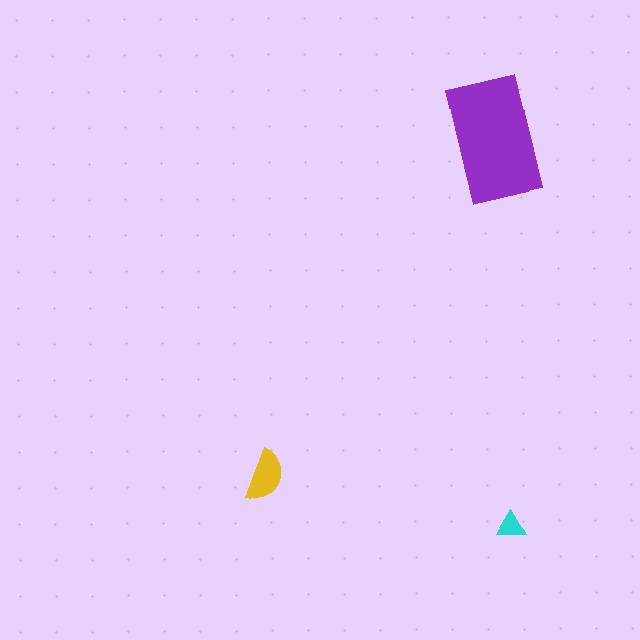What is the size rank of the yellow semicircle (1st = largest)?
2nd.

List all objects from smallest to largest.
The cyan triangle, the yellow semicircle, the purple rectangle.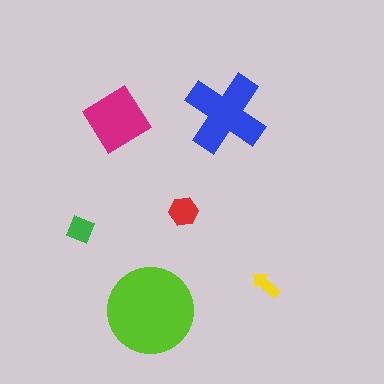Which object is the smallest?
The yellow arrow.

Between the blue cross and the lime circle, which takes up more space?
The lime circle.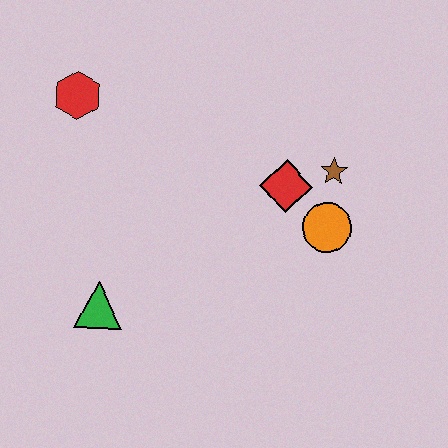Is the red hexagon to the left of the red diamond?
Yes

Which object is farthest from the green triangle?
The brown star is farthest from the green triangle.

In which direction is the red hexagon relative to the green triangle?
The red hexagon is above the green triangle.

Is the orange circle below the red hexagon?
Yes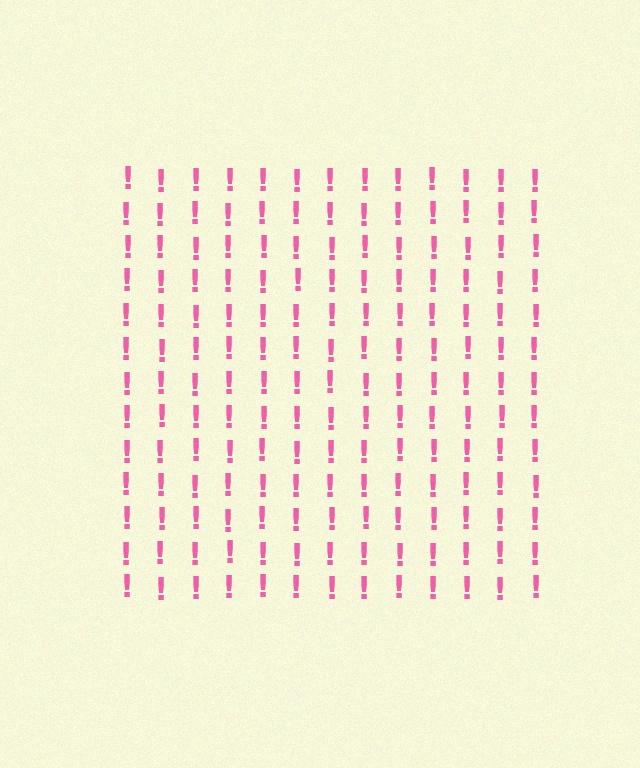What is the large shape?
The large shape is a square.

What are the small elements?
The small elements are exclamation marks.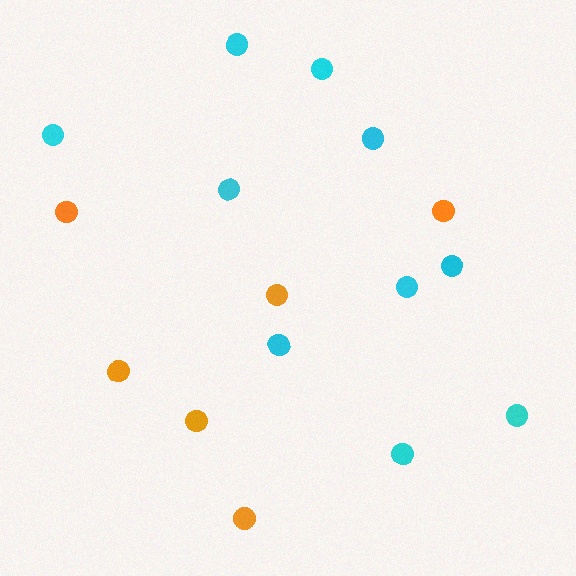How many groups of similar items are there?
There are 2 groups: one group of cyan circles (10) and one group of orange circles (6).